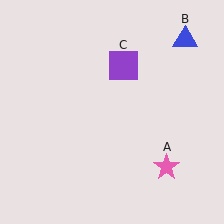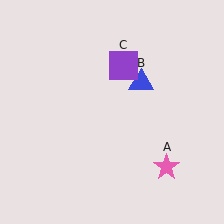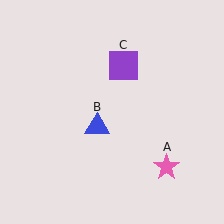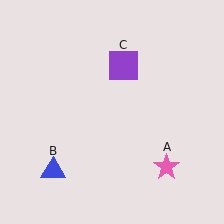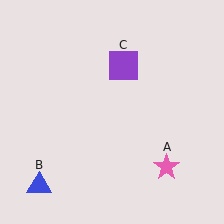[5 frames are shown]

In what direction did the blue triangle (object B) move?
The blue triangle (object B) moved down and to the left.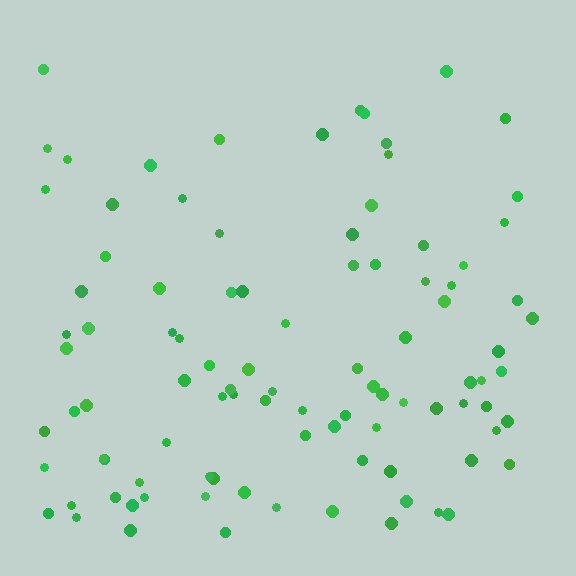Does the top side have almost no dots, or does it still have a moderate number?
Still a moderate number, just noticeably fewer than the bottom.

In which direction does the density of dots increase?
From top to bottom, with the bottom side densest.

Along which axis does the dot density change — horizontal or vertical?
Vertical.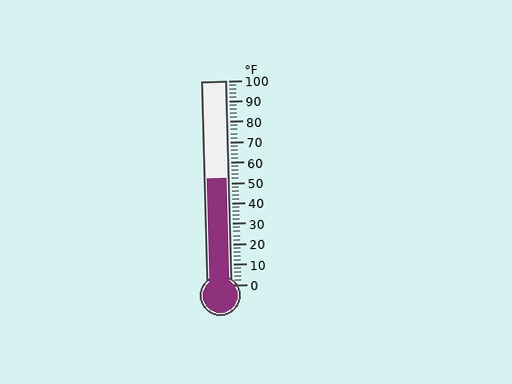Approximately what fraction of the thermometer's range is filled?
The thermometer is filled to approximately 50% of its range.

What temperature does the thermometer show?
The thermometer shows approximately 52°F.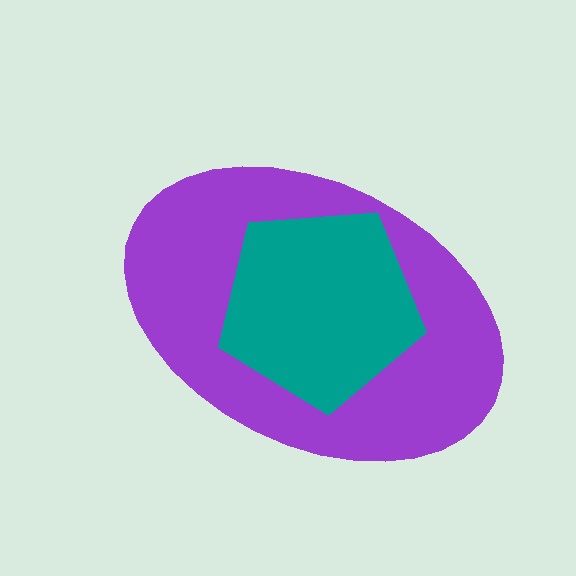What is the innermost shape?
The teal pentagon.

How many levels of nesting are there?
2.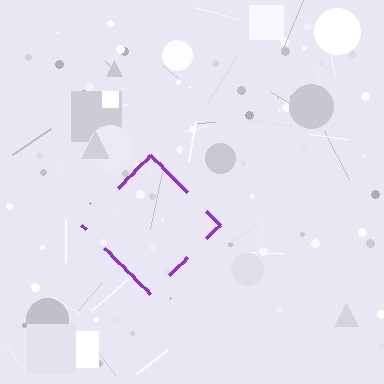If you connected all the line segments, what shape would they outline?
They would outline a diamond.